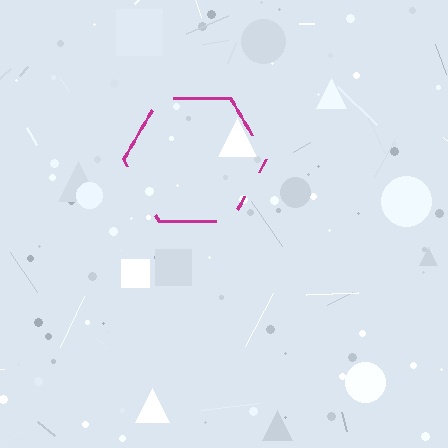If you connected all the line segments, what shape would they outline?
They would outline a hexagon.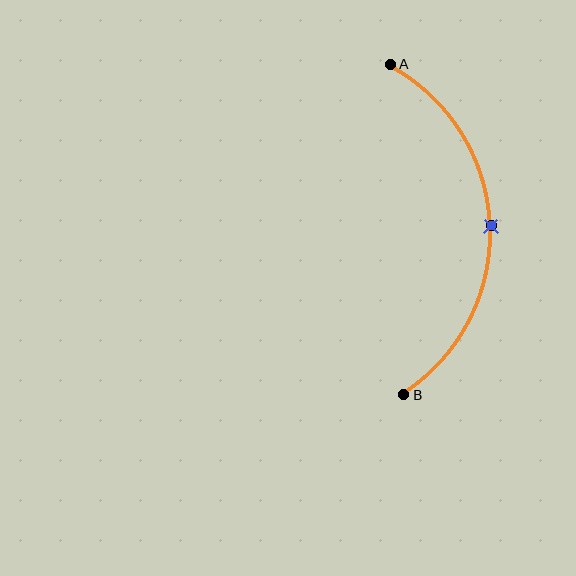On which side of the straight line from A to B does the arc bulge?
The arc bulges to the right of the straight line connecting A and B.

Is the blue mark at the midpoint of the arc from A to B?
Yes. The blue mark lies on the arc at equal arc-length from both A and B — it is the arc midpoint.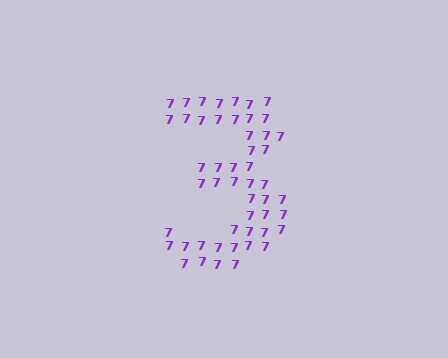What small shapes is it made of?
It is made of small digit 7's.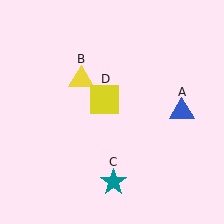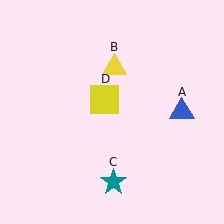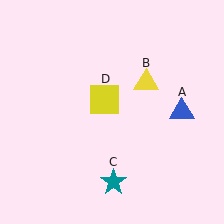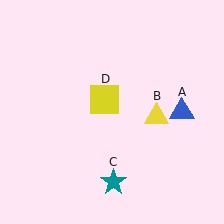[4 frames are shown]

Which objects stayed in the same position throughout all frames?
Blue triangle (object A) and teal star (object C) and yellow square (object D) remained stationary.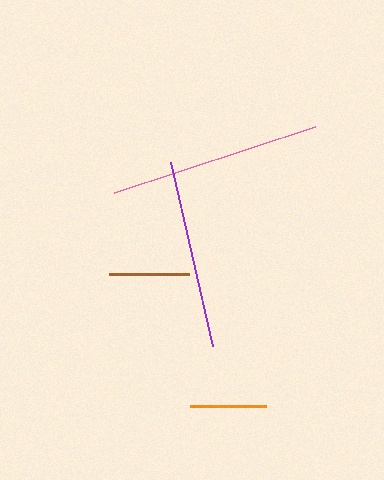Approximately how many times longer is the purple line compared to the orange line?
The purple line is approximately 2.5 times the length of the orange line.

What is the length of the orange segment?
The orange segment is approximately 77 pixels long.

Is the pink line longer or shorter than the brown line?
The pink line is longer than the brown line.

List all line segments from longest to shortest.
From longest to shortest: pink, purple, brown, orange.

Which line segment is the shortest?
The orange line is the shortest at approximately 77 pixels.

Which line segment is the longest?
The pink line is the longest at approximately 211 pixels.